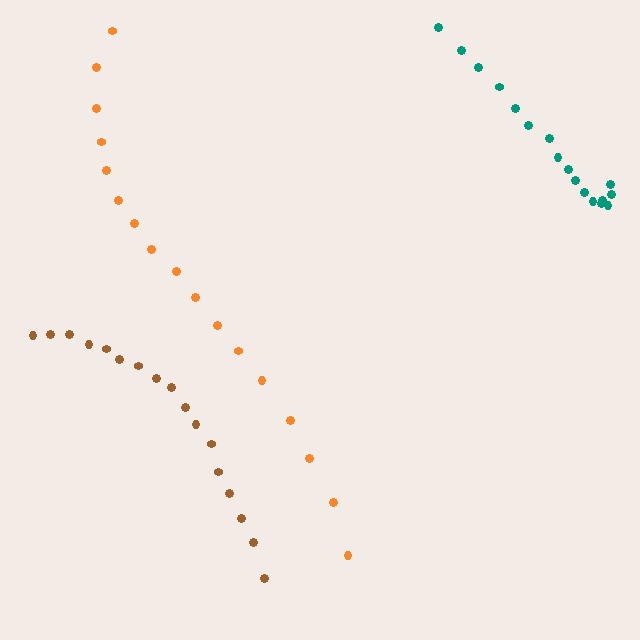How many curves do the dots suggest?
There are 3 distinct paths.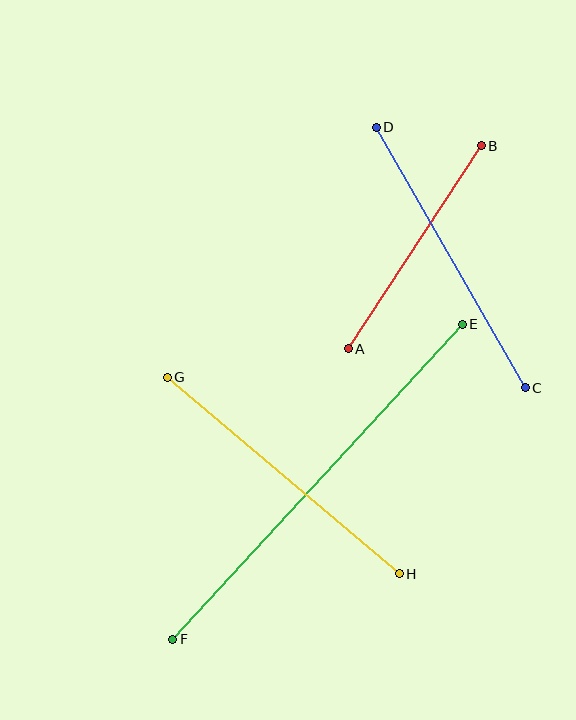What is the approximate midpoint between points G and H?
The midpoint is at approximately (283, 476) pixels.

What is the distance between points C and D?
The distance is approximately 300 pixels.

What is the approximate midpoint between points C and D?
The midpoint is at approximately (451, 258) pixels.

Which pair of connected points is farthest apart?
Points E and F are farthest apart.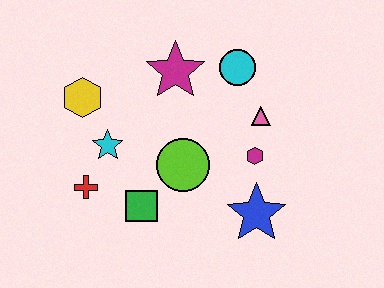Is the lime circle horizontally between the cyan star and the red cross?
No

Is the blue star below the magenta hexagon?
Yes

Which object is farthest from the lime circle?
The yellow hexagon is farthest from the lime circle.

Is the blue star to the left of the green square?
No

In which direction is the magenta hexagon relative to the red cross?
The magenta hexagon is to the right of the red cross.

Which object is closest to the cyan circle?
The pink triangle is closest to the cyan circle.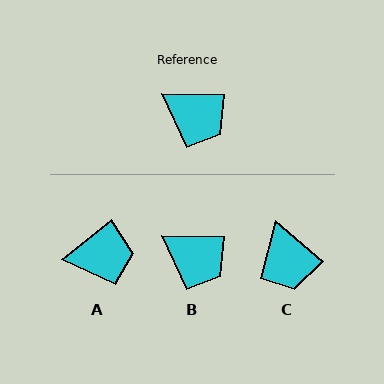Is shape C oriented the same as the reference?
No, it is off by about 40 degrees.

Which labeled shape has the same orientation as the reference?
B.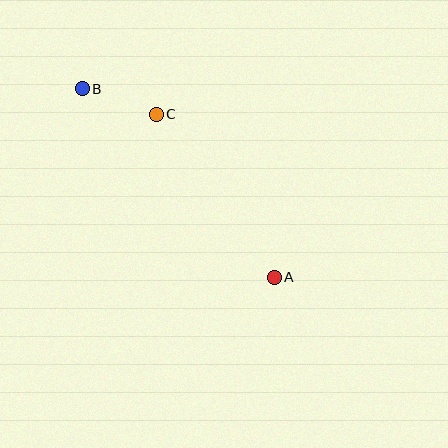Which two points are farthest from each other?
Points A and B are farthest from each other.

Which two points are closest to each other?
Points B and C are closest to each other.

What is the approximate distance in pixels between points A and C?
The distance between A and C is approximately 201 pixels.